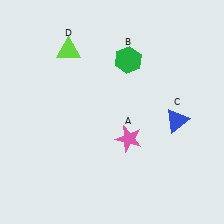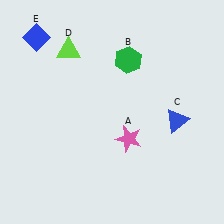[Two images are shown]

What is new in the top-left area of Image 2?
A blue diamond (E) was added in the top-left area of Image 2.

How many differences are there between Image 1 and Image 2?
There is 1 difference between the two images.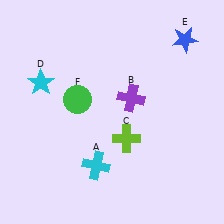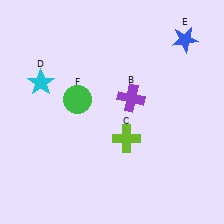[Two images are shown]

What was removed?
The cyan cross (A) was removed in Image 2.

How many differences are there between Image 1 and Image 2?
There is 1 difference between the two images.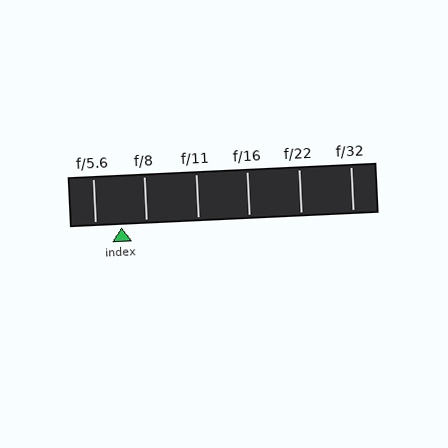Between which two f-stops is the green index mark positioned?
The index mark is between f/5.6 and f/8.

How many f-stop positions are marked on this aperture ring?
There are 6 f-stop positions marked.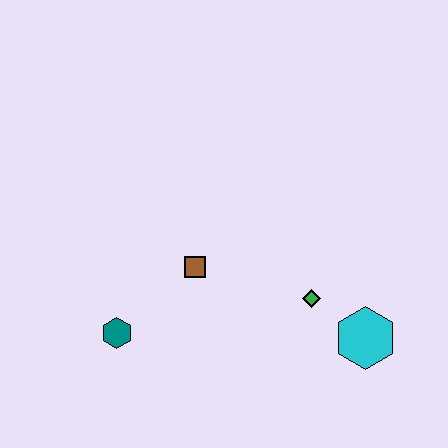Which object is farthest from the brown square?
The cyan hexagon is farthest from the brown square.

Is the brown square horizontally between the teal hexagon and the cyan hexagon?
Yes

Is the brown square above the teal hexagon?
Yes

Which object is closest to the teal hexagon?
The brown square is closest to the teal hexagon.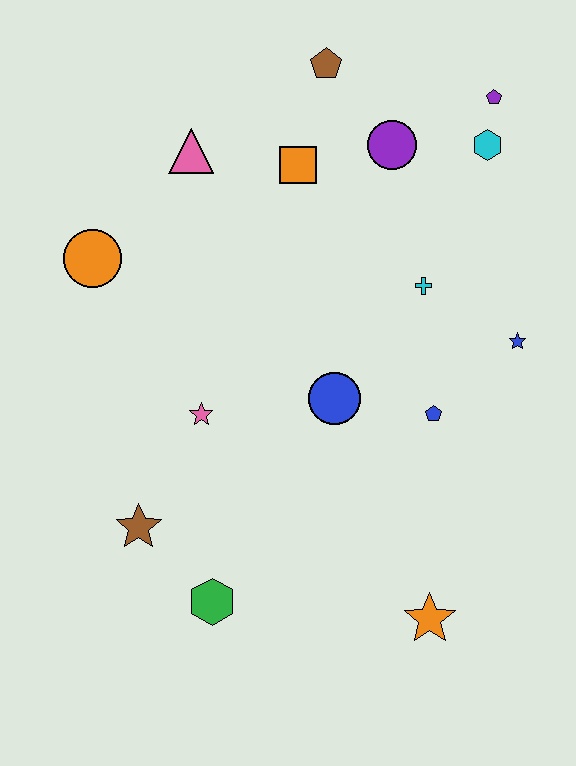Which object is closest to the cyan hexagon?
The purple pentagon is closest to the cyan hexagon.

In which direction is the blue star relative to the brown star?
The blue star is to the right of the brown star.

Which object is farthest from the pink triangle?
The orange star is farthest from the pink triangle.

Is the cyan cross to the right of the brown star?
Yes